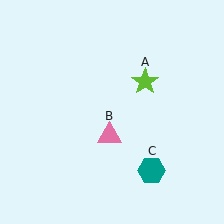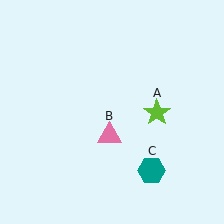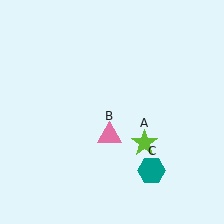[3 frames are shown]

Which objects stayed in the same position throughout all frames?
Pink triangle (object B) and teal hexagon (object C) remained stationary.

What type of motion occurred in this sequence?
The lime star (object A) rotated clockwise around the center of the scene.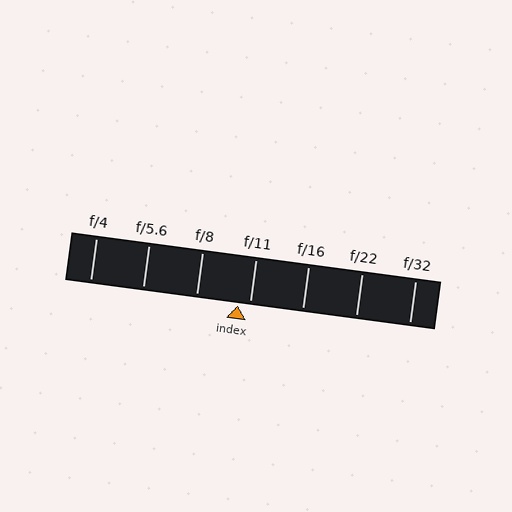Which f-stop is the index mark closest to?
The index mark is closest to f/11.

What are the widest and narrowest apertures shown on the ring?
The widest aperture shown is f/4 and the narrowest is f/32.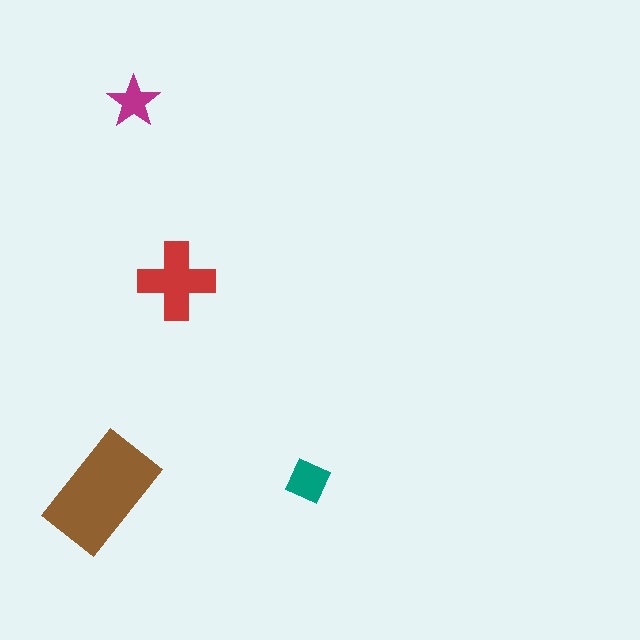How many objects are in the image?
There are 4 objects in the image.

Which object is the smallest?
The magenta star.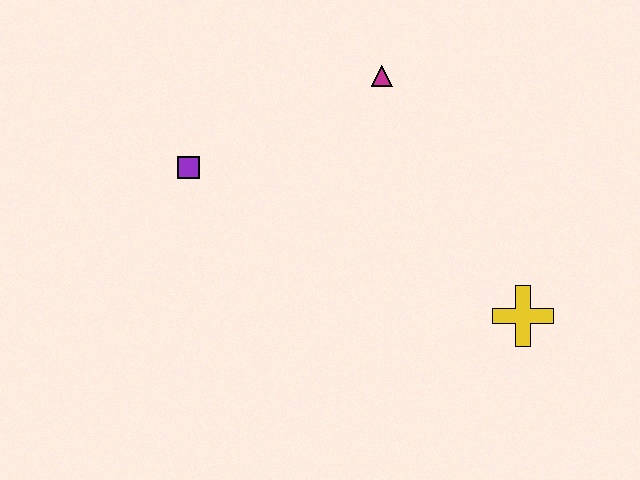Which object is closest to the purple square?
The magenta triangle is closest to the purple square.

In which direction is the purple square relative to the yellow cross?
The purple square is to the left of the yellow cross.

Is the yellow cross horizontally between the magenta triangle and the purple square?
No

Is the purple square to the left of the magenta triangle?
Yes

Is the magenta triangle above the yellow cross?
Yes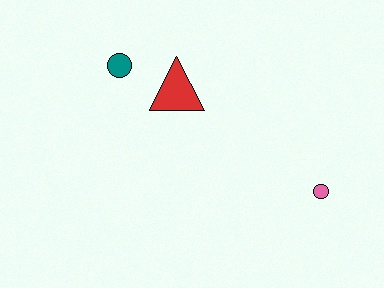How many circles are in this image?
There are 2 circles.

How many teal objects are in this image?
There is 1 teal object.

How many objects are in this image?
There are 3 objects.